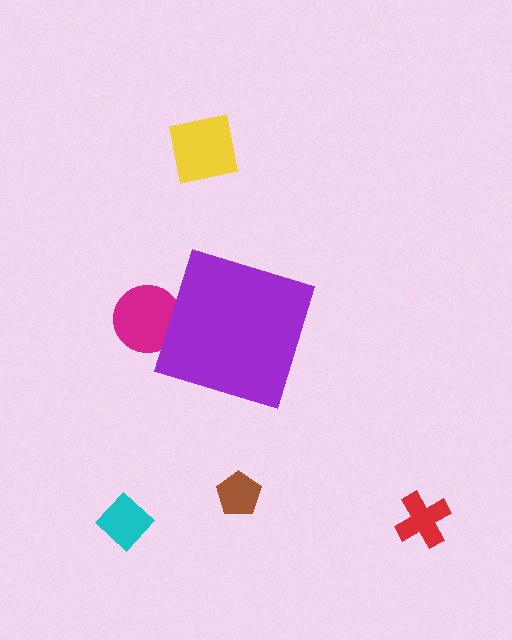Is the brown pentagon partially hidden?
No, the brown pentagon is fully visible.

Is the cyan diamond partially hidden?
No, the cyan diamond is fully visible.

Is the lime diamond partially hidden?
Yes, the lime diamond is partially hidden behind the purple diamond.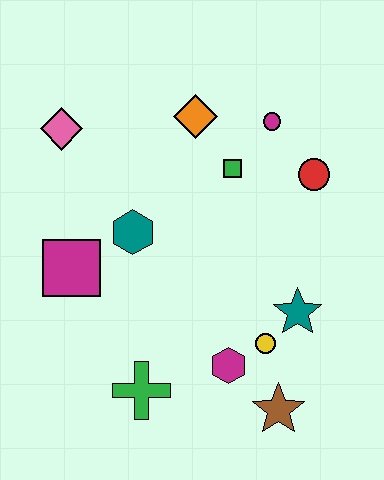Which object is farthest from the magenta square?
The red circle is farthest from the magenta square.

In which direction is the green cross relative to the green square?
The green cross is below the green square.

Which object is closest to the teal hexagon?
The magenta square is closest to the teal hexagon.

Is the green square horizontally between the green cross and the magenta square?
No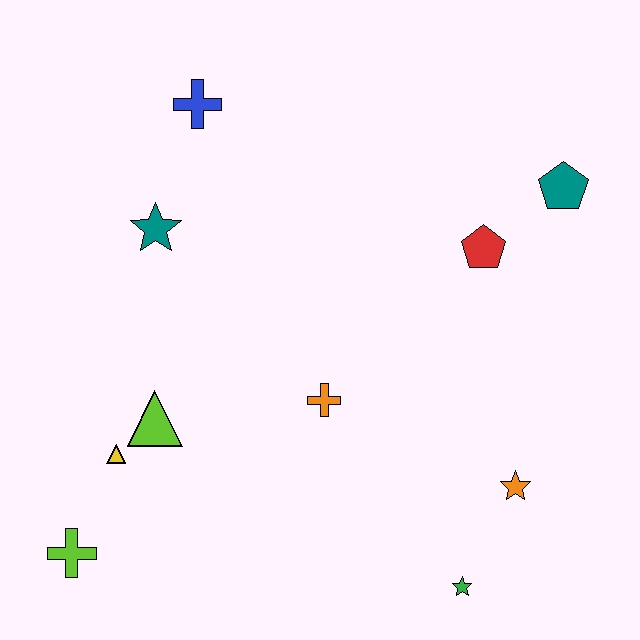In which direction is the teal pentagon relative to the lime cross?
The teal pentagon is to the right of the lime cross.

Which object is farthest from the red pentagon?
The lime cross is farthest from the red pentagon.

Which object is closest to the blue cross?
The teal star is closest to the blue cross.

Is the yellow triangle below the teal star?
Yes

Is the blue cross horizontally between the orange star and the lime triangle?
Yes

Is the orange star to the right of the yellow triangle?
Yes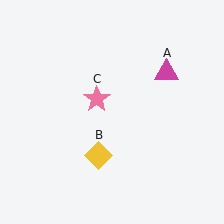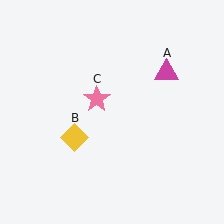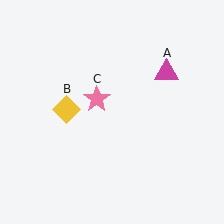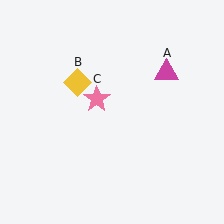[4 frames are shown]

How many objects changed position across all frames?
1 object changed position: yellow diamond (object B).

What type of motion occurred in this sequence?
The yellow diamond (object B) rotated clockwise around the center of the scene.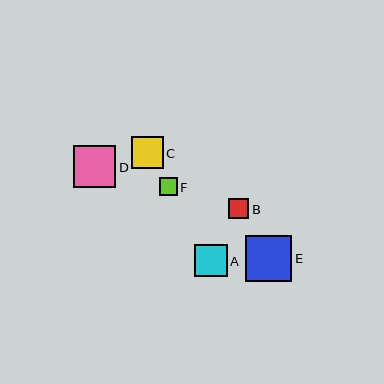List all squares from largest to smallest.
From largest to smallest: E, D, A, C, B, F.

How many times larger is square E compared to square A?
Square E is approximately 1.4 times the size of square A.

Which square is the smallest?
Square F is the smallest with a size of approximately 18 pixels.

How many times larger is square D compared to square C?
Square D is approximately 1.3 times the size of square C.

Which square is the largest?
Square E is the largest with a size of approximately 46 pixels.